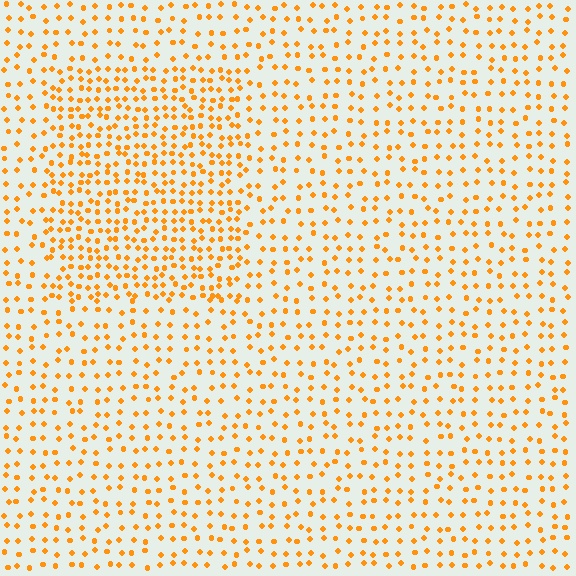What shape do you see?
I see a rectangle.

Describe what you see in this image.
The image contains small orange elements arranged at two different densities. A rectangle-shaped region is visible where the elements are more densely packed than the surrounding area.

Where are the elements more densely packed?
The elements are more densely packed inside the rectangle boundary.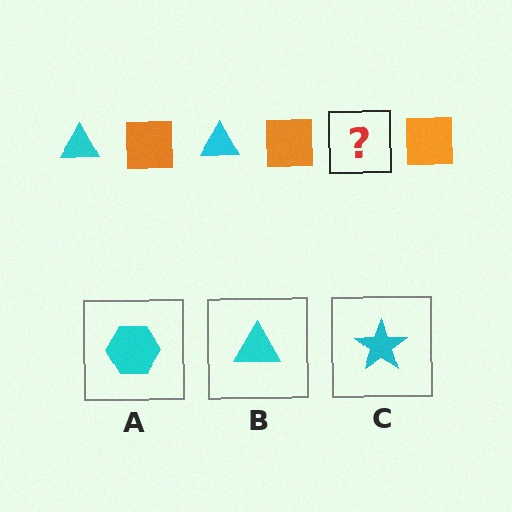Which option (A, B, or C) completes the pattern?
B.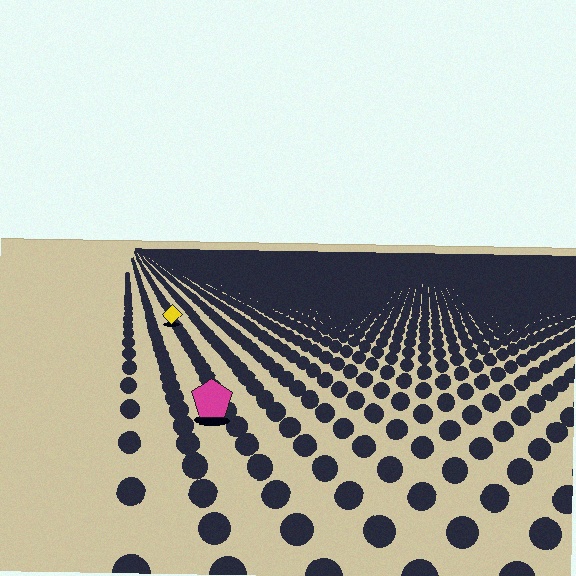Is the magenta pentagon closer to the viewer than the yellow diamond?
Yes. The magenta pentagon is closer — you can tell from the texture gradient: the ground texture is coarser near it.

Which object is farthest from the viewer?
The yellow diamond is farthest from the viewer. It appears smaller and the ground texture around it is denser.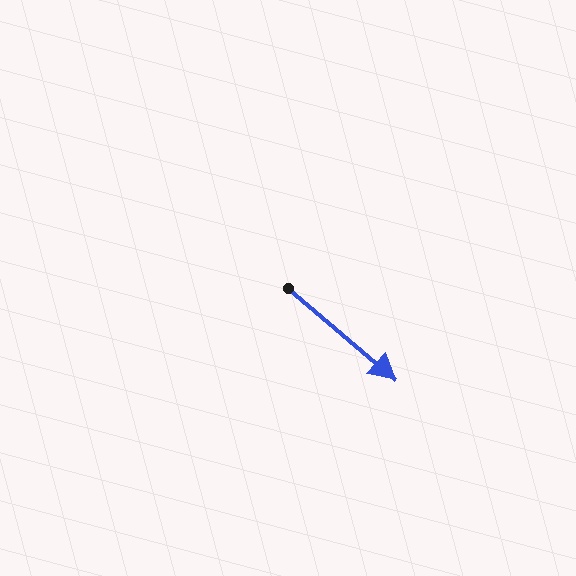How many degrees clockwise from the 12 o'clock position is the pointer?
Approximately 130 degrees.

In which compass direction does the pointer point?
Southeast.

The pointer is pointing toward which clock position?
Roughly 4 o'clock.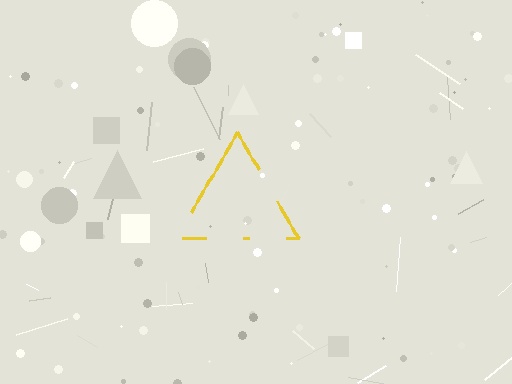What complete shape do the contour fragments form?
The contour fragments form a triangle.